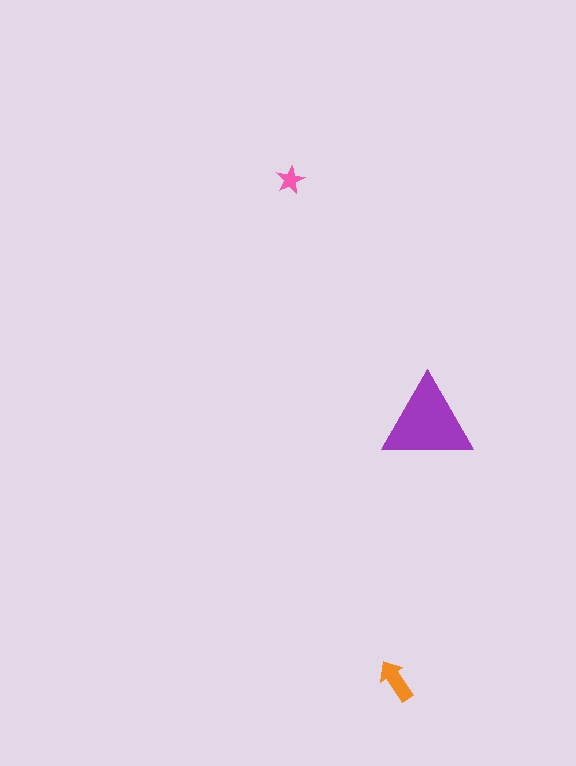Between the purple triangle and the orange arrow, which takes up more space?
The purple triangle.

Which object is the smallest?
The pink star.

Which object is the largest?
The purple triangle.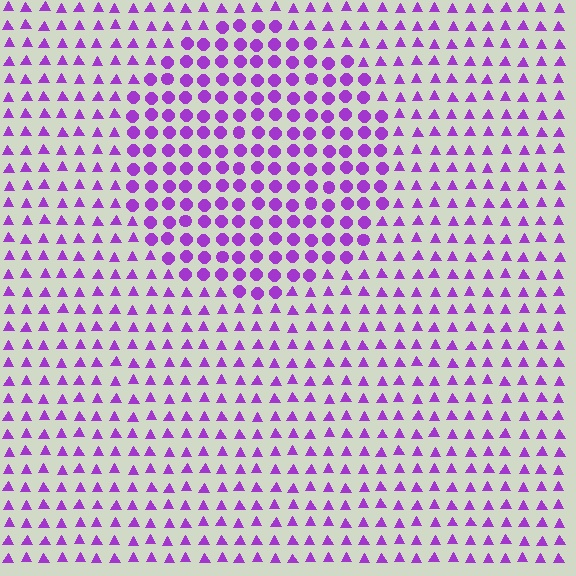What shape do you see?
I see a circle.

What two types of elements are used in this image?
The image uses circles inside the circle region and triangles outside it.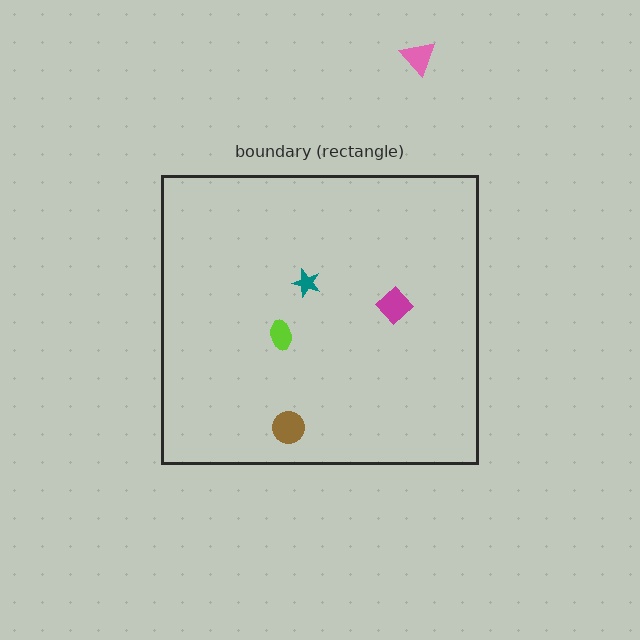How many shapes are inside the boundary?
4 inside, 1 outside.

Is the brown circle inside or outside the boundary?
Inside.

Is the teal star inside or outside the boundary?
Inside.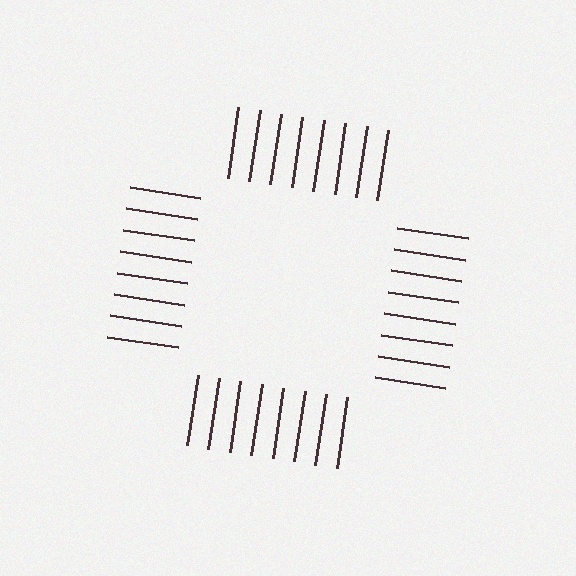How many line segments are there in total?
32 — 8 along each of the 4 edges.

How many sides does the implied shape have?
4 sides — the line-ends trace a square.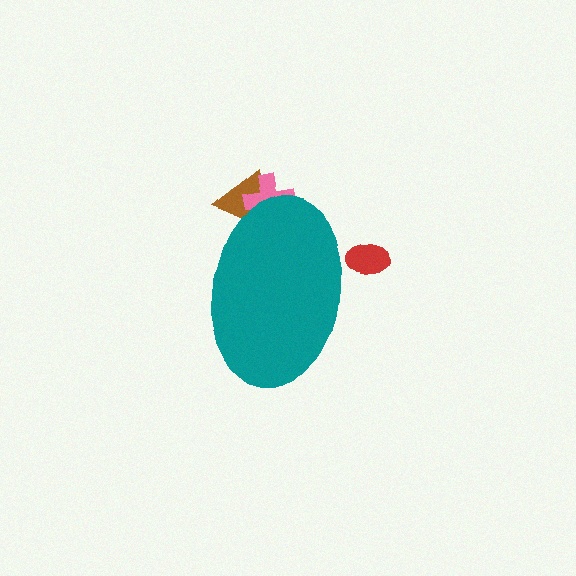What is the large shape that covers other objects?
A teal ellipse.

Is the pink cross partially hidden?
Yes, the pink cross is partially hidden behind the teal ellipse.